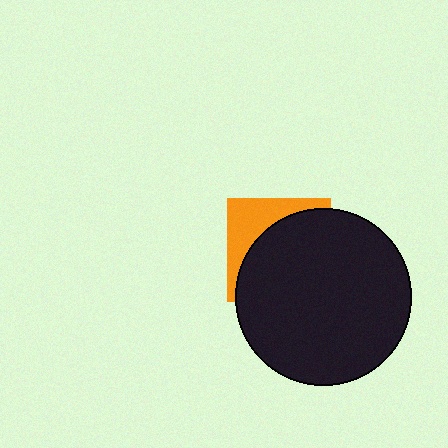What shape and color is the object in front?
The object in front is a black circle.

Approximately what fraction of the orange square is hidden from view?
Roughly 68% of the orange square is hidden behind the black circle.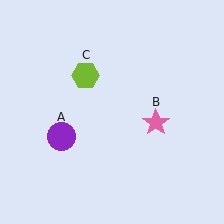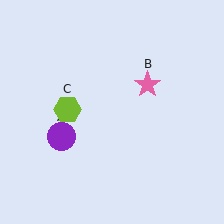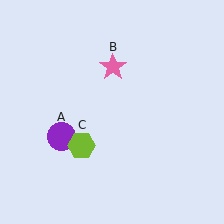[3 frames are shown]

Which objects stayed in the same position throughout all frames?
Purple circle (object A) remained stationary.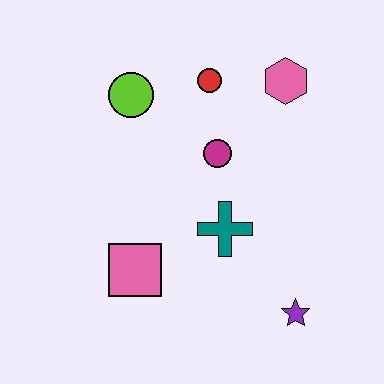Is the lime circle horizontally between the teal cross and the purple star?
No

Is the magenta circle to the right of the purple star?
No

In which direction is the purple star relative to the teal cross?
The purple star is below the teal cross.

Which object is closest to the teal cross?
The magenta circle is closest to the teal cross.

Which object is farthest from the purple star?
The lime circle is farthest from the purple star.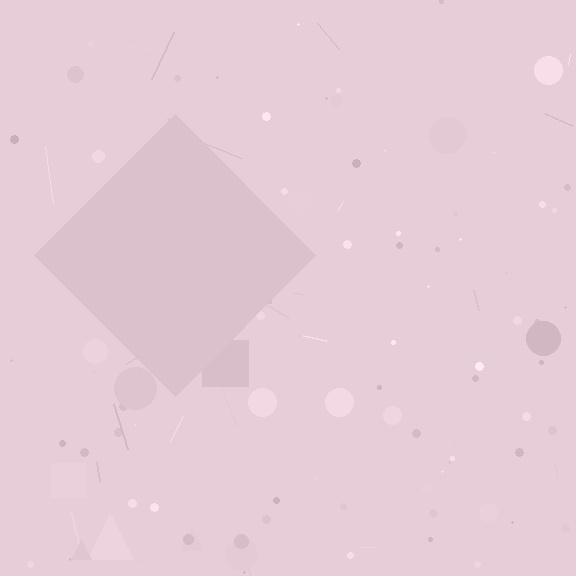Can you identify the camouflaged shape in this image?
The camouflaged shape is a diamond.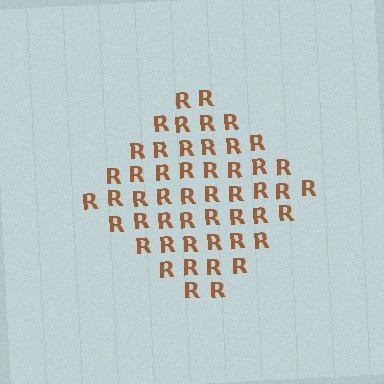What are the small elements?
The small elements are letter R's.